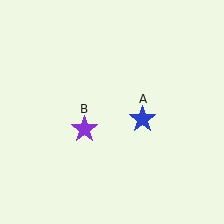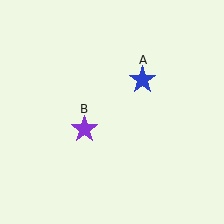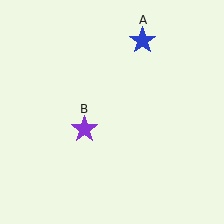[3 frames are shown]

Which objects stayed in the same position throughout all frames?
Purple star (object B) remained stationary.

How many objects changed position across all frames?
1 object changed position: blue star (object A).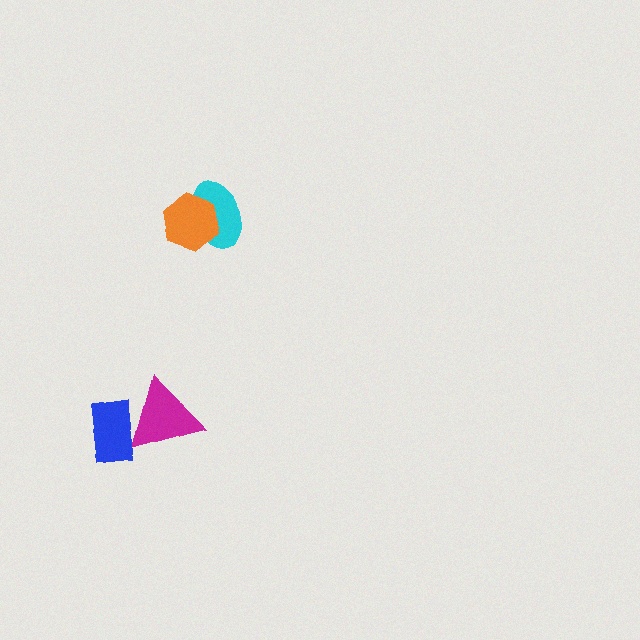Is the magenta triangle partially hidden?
Yes, it is partially covered by another shape.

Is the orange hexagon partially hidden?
No, no other shape covers it.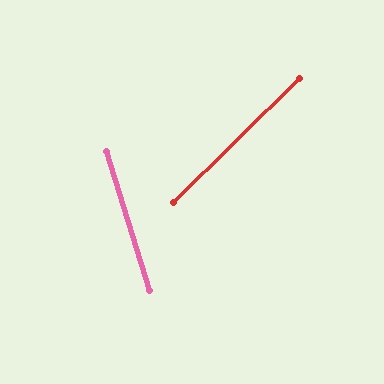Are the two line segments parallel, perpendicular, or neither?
Neither parallel nor perpendicular — they differ by about 63°.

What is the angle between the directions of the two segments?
Approximately 63 degrees.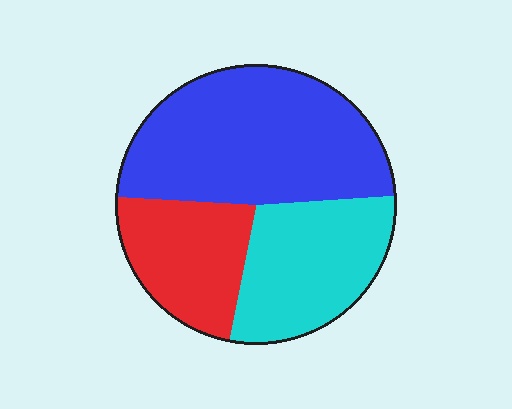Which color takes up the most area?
Blue, at roughly 50%.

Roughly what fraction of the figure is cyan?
Cyan covers roughly 30% of the figure.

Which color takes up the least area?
Red, at roughly 25%.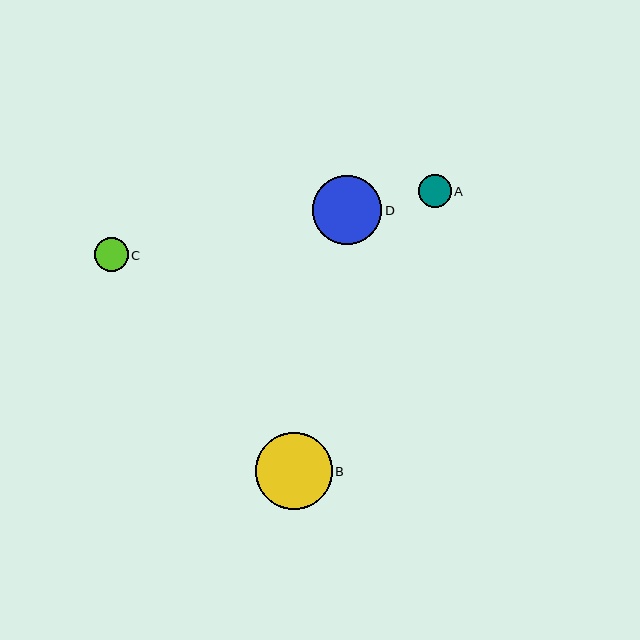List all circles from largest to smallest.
From largest to smallest: B, D, C, A.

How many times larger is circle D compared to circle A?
Circle D is approximately 2.1 times the size of circle A.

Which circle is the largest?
Circle B is the largest with a size of approximately 77 pixels.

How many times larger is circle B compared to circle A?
Circle B is approximately 2.4 times the size of circle A.